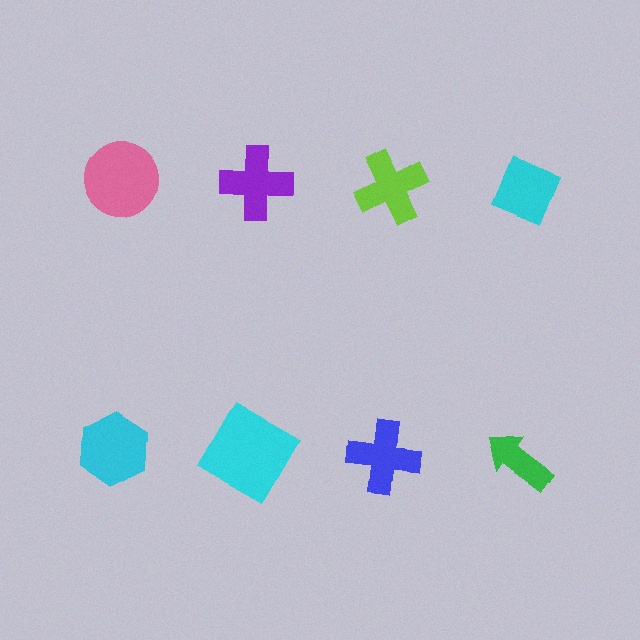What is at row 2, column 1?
A cyan hexagon.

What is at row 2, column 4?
A green arrow.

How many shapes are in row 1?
4 shapes.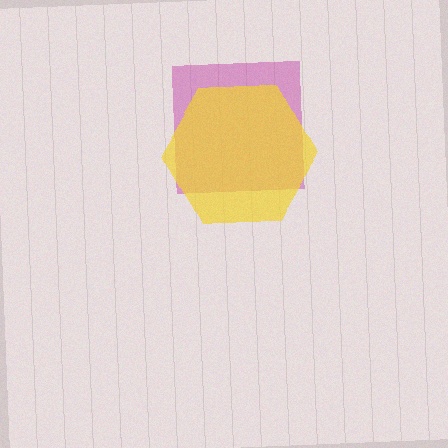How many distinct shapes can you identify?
There are 2 distinct shapes: a magenta square, a yellow hexagon.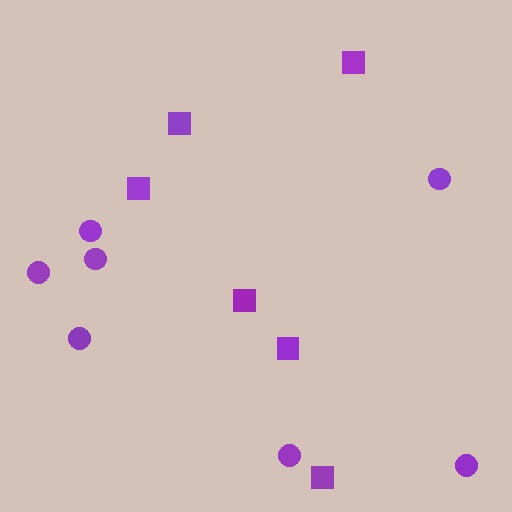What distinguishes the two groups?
There are 2 groups: one group of circles (7) and one group of squares (6).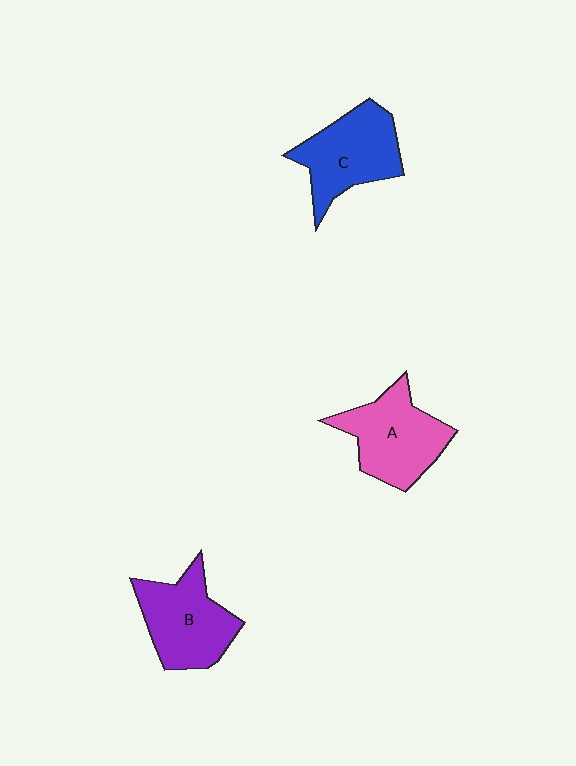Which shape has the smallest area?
Shape B (purple).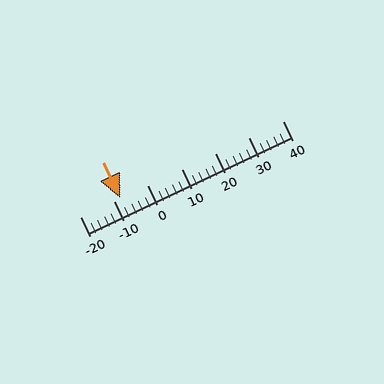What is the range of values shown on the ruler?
The ruler shows values from -20 to 40.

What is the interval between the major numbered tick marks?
The major tick marks are spaced 10 units apart.